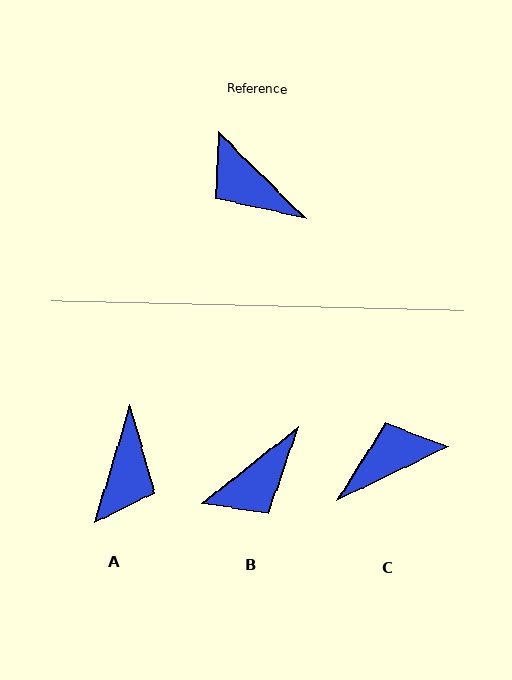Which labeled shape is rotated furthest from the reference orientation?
A, about 118 degrees away.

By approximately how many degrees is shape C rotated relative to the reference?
Approximately 109 degrees clockwise.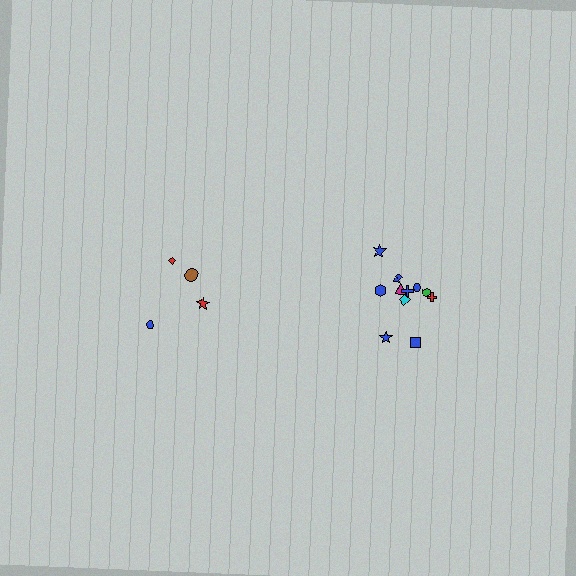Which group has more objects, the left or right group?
The right group.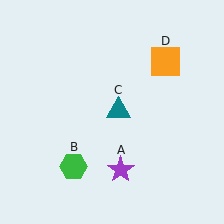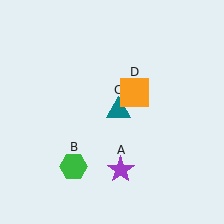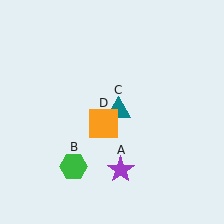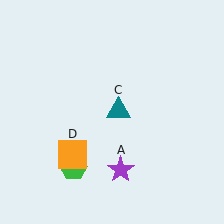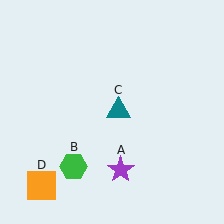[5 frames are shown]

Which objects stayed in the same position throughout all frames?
Purple star (object A) and green hexagon (object B) and teal triangle (object C) remained stationary.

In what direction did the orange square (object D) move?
The orange square (object D) moved down and to the left.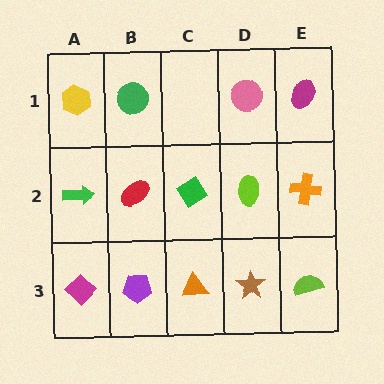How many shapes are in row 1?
4 shapes.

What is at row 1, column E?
A magenta ellipse.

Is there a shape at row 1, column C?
No, that cell is empty.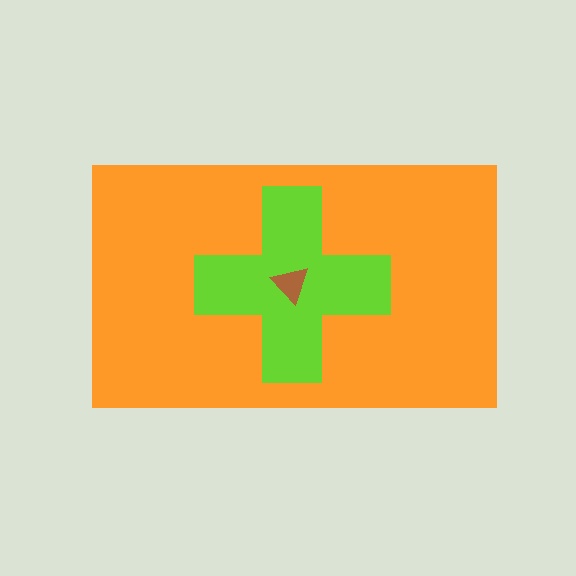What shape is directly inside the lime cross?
The brown triangle.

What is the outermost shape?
The orange rectangle.